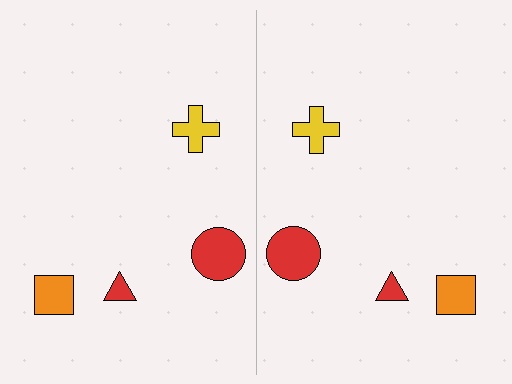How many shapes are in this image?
There are 8 shapes in this image.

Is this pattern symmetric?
Yes, this pattern has bilateral (reflection) symmetry.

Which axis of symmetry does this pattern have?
The pattern has a vertical axis of symmetry running through the center of the image.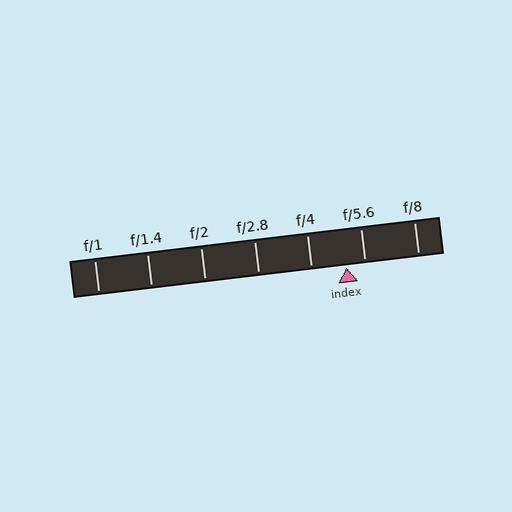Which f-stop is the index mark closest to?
The index mark is closest to f/5.6.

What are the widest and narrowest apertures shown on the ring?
The widest aperture shown is f/1 and the narrowest is f/8.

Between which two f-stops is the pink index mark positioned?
The index mark is between f/4 and f/5.6.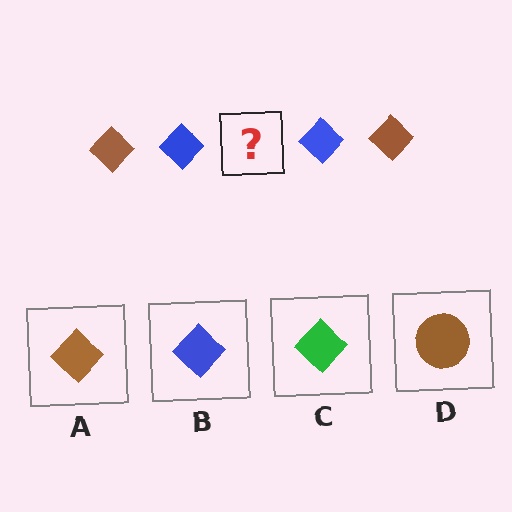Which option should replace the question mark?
Option A.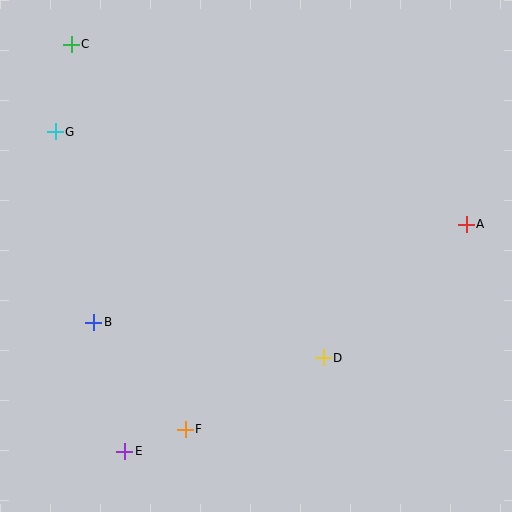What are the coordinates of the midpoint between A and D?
The midpoint between A and D is at (395, 291).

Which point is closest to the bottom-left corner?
Point E is closest to the bottom-left corner.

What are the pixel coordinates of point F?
Point F is at (185, 429).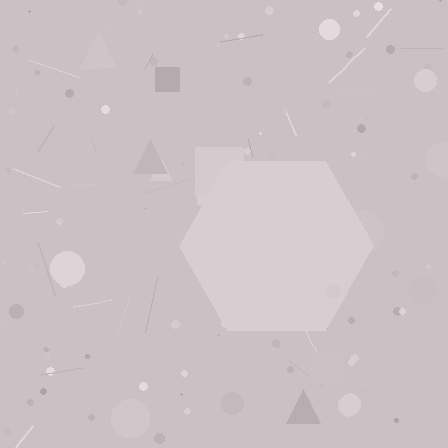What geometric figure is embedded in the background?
A hexagon is embedded in the background.